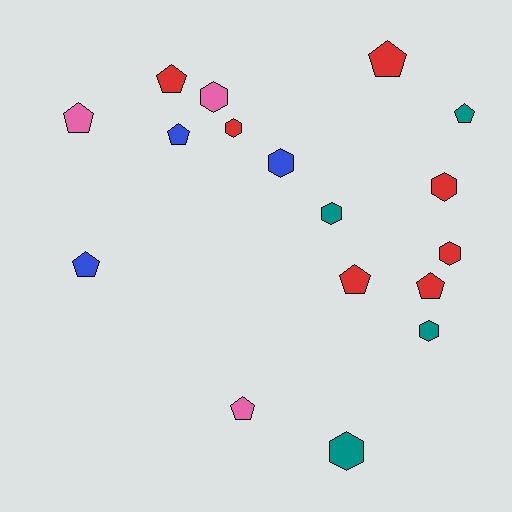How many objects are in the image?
There are 17 objects.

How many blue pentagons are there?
There are 2 blue pentagons.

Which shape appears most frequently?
Pentagon, with 9 objects.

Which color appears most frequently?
Red, with 7 objects.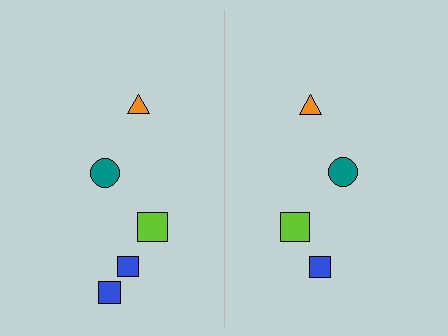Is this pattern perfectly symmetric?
No, the pattern is not perfectly symmetric. A blue square is missing from the right side.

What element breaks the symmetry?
A blue square is missing from the right side.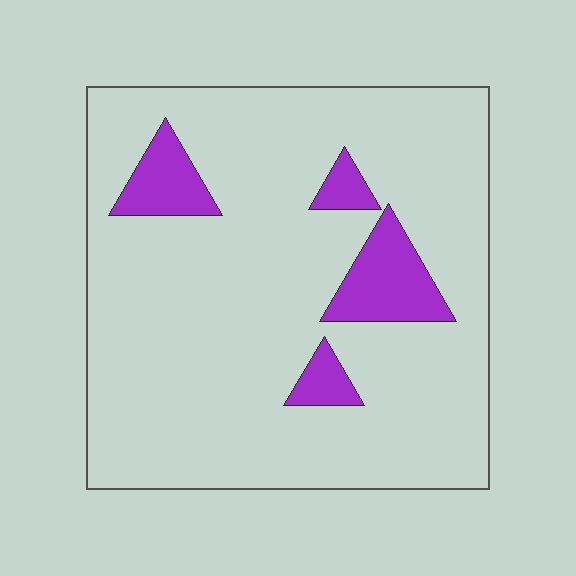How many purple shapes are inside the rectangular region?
4.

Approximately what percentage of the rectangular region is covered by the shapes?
Approximately 10%.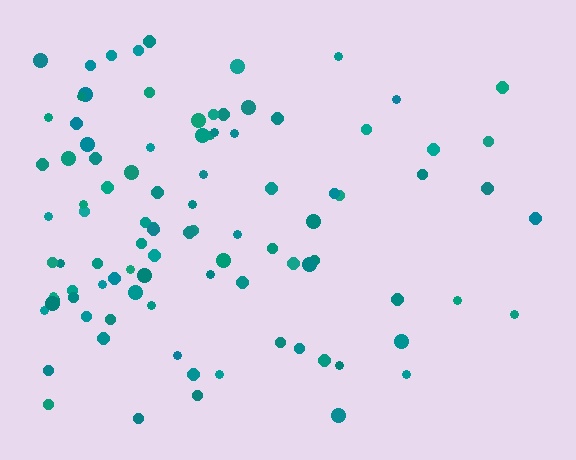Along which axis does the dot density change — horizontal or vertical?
Horizontal.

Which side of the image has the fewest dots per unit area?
The right.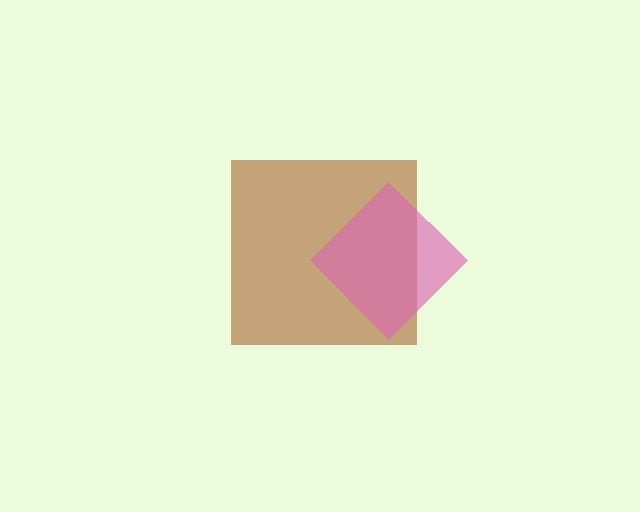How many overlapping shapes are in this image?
There are 2 overlapping shapes in the image.